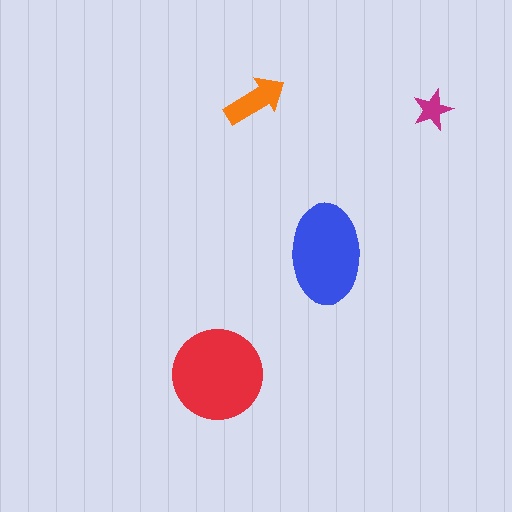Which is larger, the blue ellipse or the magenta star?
The blue ellipse.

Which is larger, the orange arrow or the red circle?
The red circle.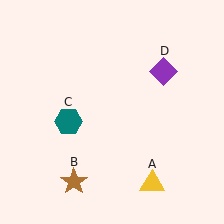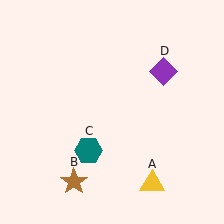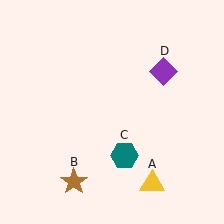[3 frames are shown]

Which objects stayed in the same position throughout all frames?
Yellow triangle (object A) and brown star (object B) and purple diamond (object D) remained stationary.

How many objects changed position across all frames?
1 object changed position: teal hexagon (object C).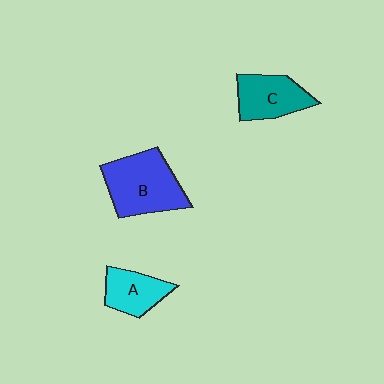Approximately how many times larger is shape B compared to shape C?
Approximately 1.5 times.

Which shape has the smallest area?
Shape A (cyan).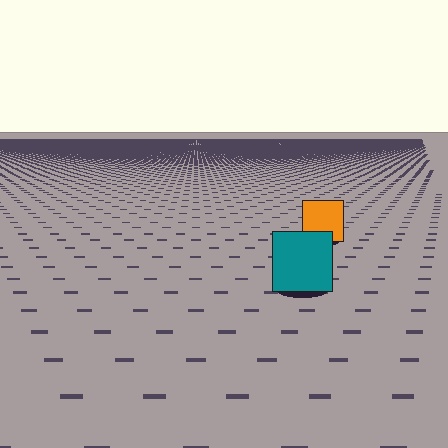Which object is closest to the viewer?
The teal square is closest. The texture marks near it are larger and more spread out.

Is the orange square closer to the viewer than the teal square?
No. The teal square is closer — you can tell from the texture gradient: the ground texture is coarser near it.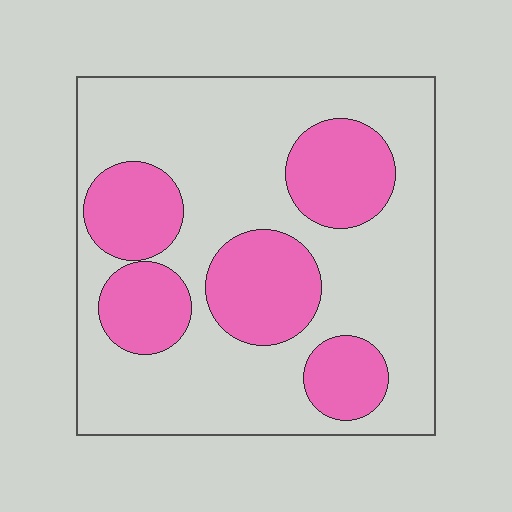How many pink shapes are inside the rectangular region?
5.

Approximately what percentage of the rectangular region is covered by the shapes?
Approximately 30%.